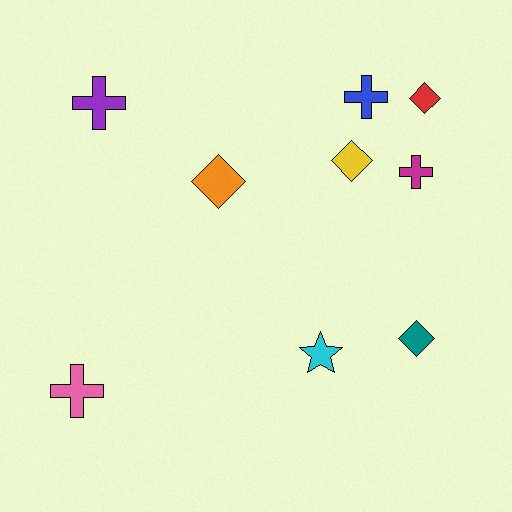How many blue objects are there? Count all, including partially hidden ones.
There is 1 blue object.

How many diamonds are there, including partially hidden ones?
There are 4 diamonds.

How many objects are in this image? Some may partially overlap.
There are 9 objects.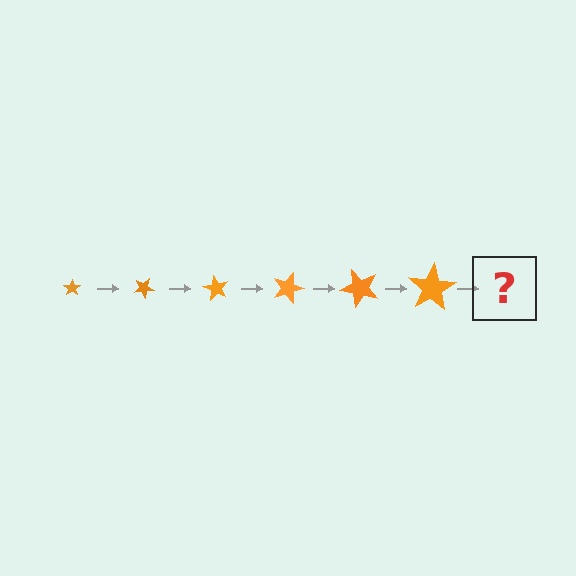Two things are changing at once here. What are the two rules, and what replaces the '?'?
The two rules are that the star grows larger each step and it rotates 30 degrees each step. The '?' should be a star, larger than the previous one and rotated 180 degrees from the start.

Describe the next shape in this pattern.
It should be a star, larger than the previous one and rotated 180 degrees from the start.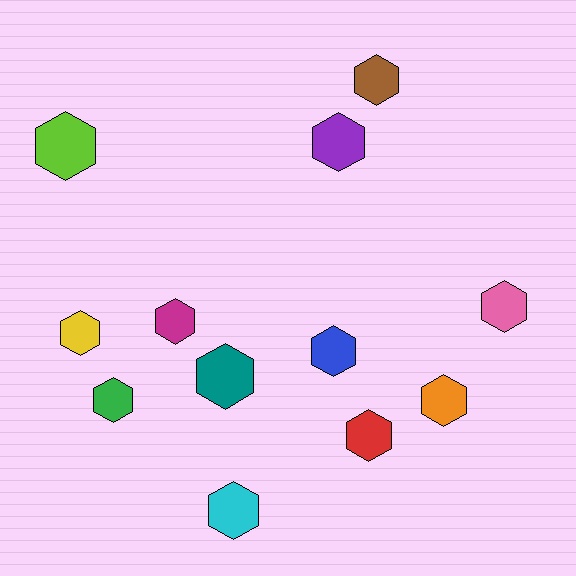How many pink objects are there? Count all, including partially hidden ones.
There is 1 pink object.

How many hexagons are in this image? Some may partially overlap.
There are 12 hexagons.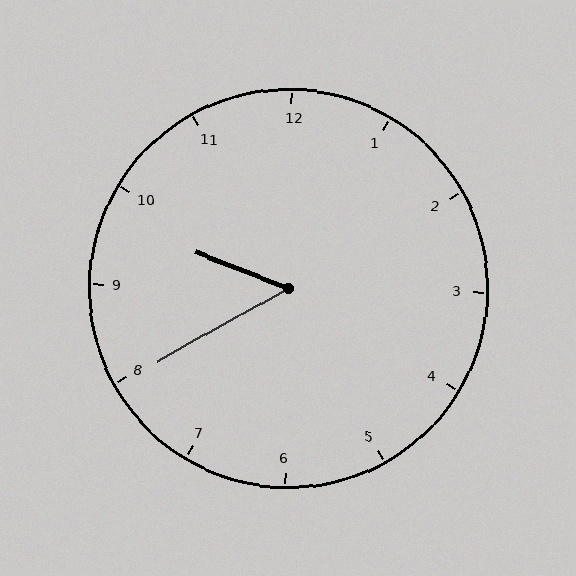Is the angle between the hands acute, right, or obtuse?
It is acute.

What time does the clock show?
9:40.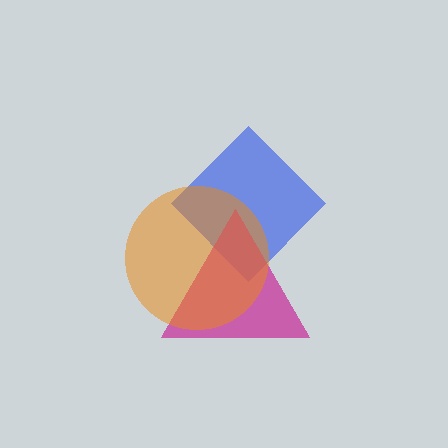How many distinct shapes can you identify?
There are 3 distinct shapes: a blue diamond, a magenta triangle, an orange circle.